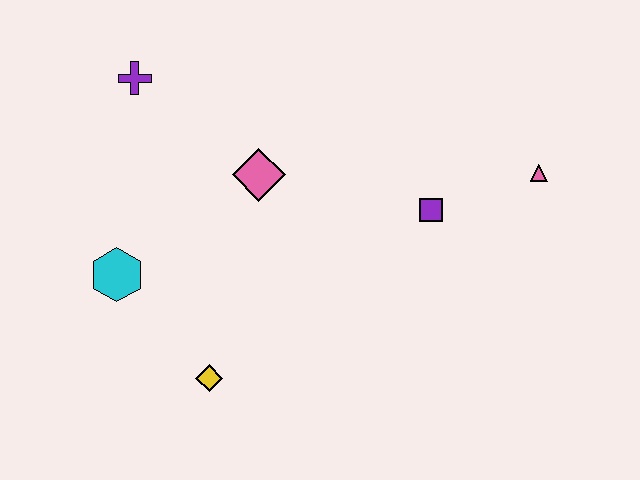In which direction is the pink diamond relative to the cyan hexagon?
The pink diamond is to the right of the cyan hexagon.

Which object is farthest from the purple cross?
The pink triangle is farthest from the purple cross.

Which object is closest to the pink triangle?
The purple square is closest to the pink triangle.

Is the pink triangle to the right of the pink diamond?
Yes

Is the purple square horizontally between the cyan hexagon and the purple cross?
No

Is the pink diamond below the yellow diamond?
No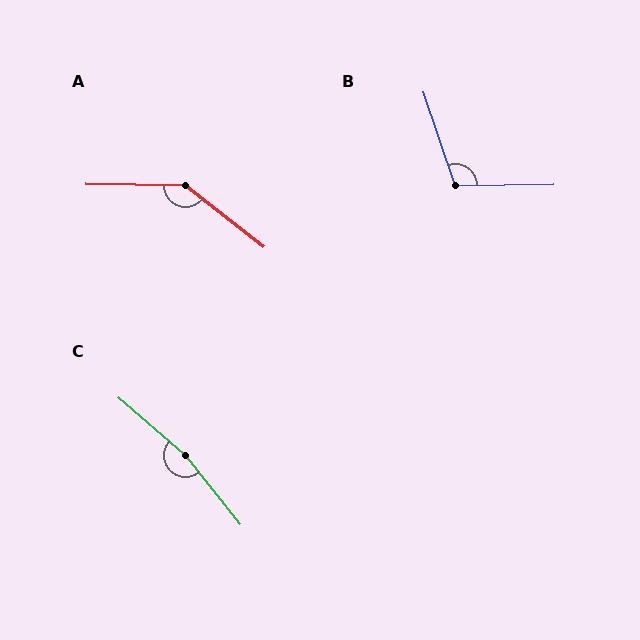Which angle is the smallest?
B, at approximately 108 degrees.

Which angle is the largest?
C, at approximately 170 degrees.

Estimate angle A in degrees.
Approximately 143 degrees.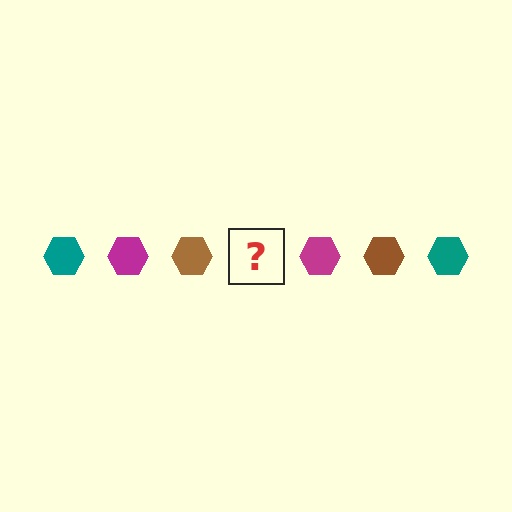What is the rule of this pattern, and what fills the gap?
The rule is that the pattern cycles through teal, magenta, brown hexagons. The gap should be filled with a teal hexagon.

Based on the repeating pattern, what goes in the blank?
The blank should be a teal hexagon.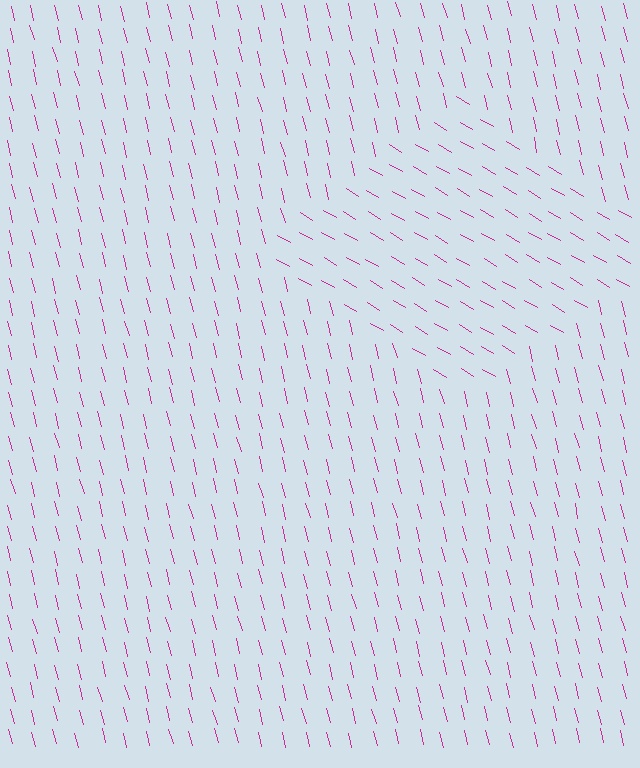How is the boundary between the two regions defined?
The boundary is defined purely by a change in line orientation (approximately 45 degrees difference). All lines are the same color and thickness.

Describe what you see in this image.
The image is filled with small magenta line segments. A diamond region in the image has lines oriented differently from the surrounding lines, creating a visible texture boundary.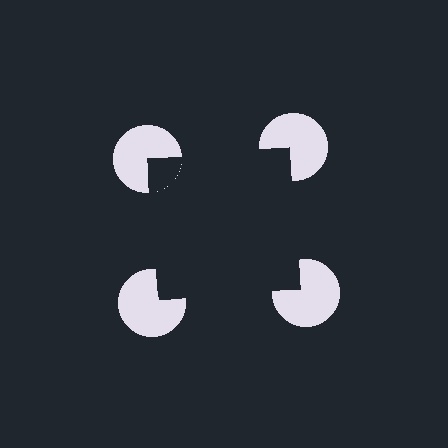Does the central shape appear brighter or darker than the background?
It typically appears slightly darker than the background, even though no actual brightness change is drawn.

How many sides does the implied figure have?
4 sides.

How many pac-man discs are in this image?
There are 4 — one at each vertex of the illusory square.